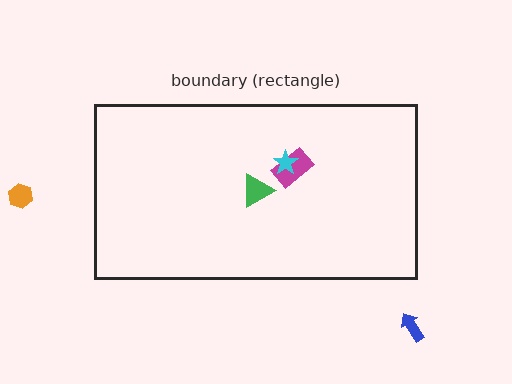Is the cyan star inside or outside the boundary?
Inside.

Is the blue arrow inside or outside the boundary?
Outside.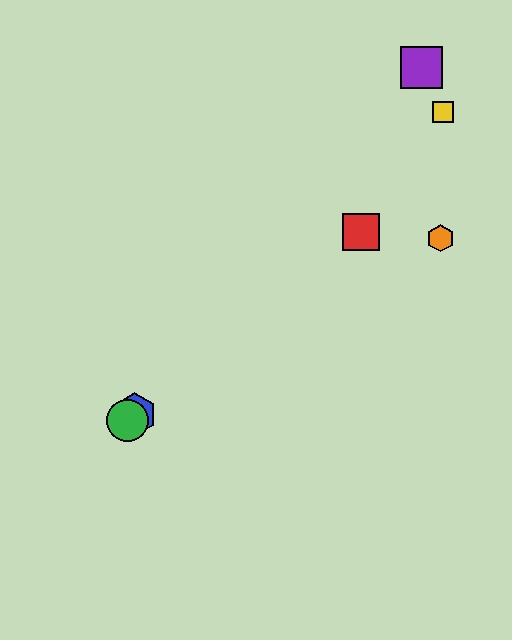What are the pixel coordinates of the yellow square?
The yellow square is at (443, 112).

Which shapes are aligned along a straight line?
The red square, the blue hexagon, the green circle are aligned along a straight line.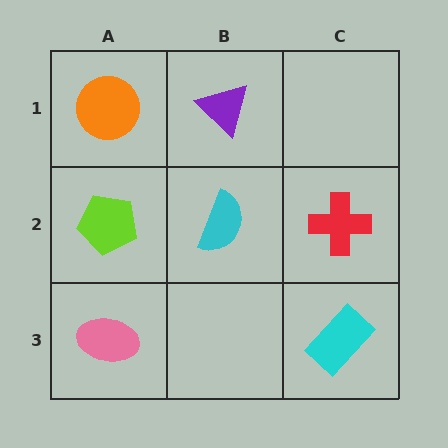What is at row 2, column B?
A cyan semicircle.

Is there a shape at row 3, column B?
No, that cell is empty.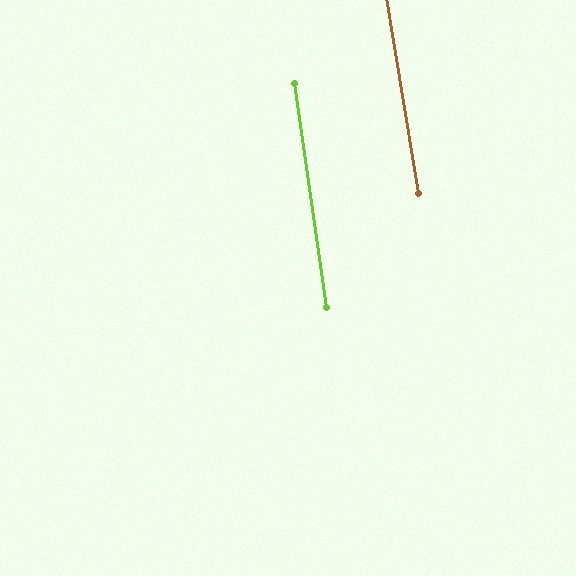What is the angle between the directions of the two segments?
Approximately 1 degree.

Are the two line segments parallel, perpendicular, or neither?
Parallel — their directions differ by only 1.2°.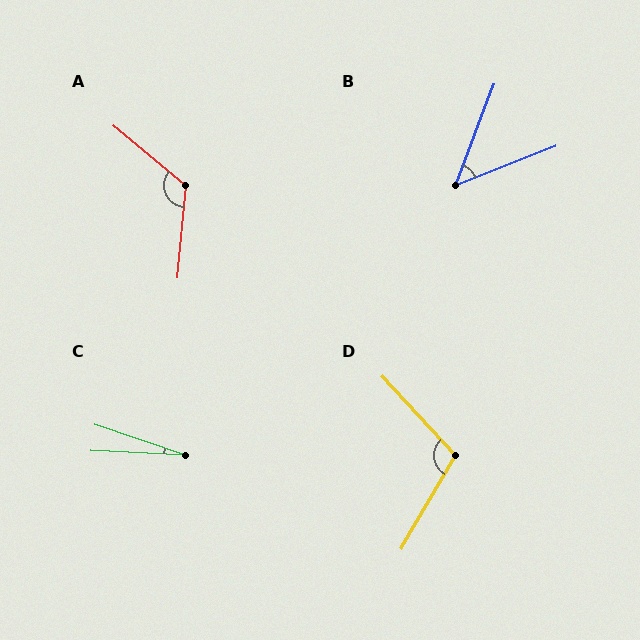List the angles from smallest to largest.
C (15°), B (48°), D (107°), A (125°).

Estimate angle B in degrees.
Approximately 48 degrees.